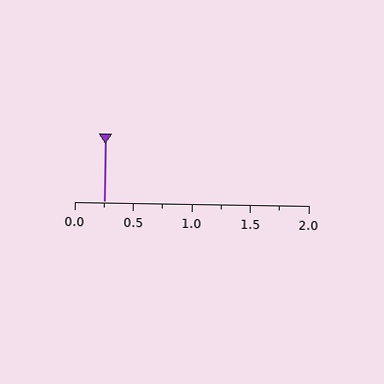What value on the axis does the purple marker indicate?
The marker indicates approximately 0.25.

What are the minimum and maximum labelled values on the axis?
The axis runs from 0.0 to 2.0.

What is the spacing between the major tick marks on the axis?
The major ticks are spaced 0.5 apart.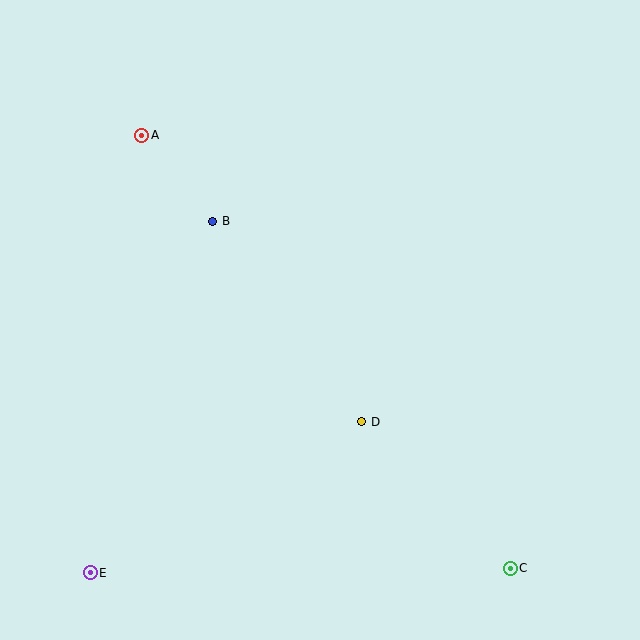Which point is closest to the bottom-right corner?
Point C is closest to the bottom-right corner.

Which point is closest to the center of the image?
Point D at (362, 422) is closest to the center.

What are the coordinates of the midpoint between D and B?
The midpoint between D and B is at (287, 322).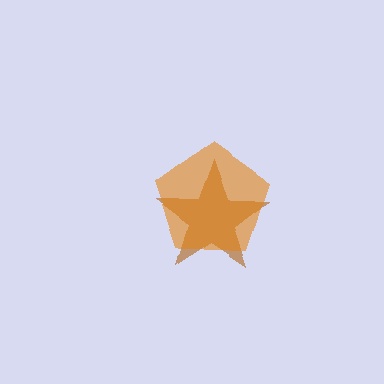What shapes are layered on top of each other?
The layered shapes are: a brown star, an orange pentagon.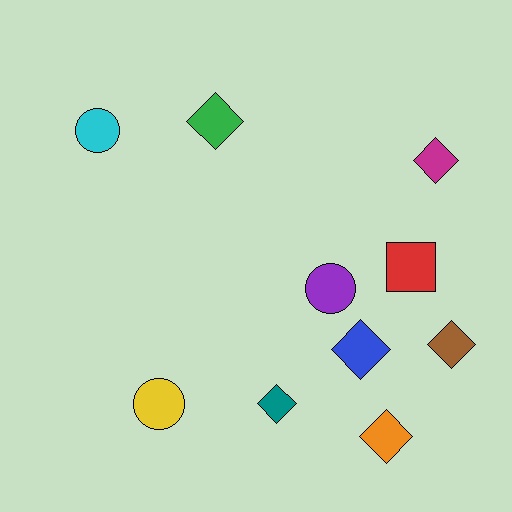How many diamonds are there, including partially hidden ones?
There are 6 diamonds.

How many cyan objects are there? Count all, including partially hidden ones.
There is 1 cyan object.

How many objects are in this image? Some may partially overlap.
There are 10 objects.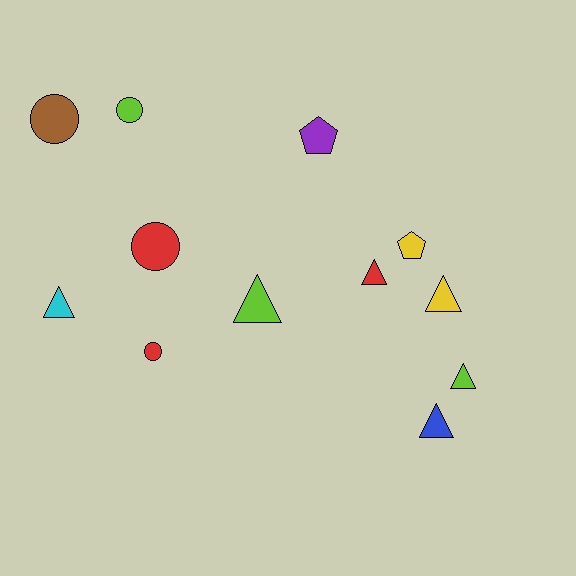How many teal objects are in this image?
There are no teal objects.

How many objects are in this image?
There are 12 objects.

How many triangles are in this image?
There are 6 triangles.